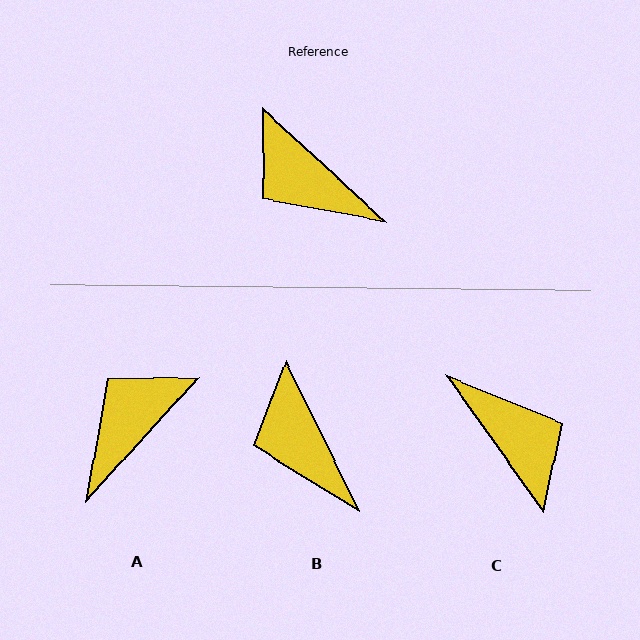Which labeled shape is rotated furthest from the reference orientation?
C, about 168 degrees away.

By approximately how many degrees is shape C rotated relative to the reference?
Approximately 168 degrees counter-clockwise.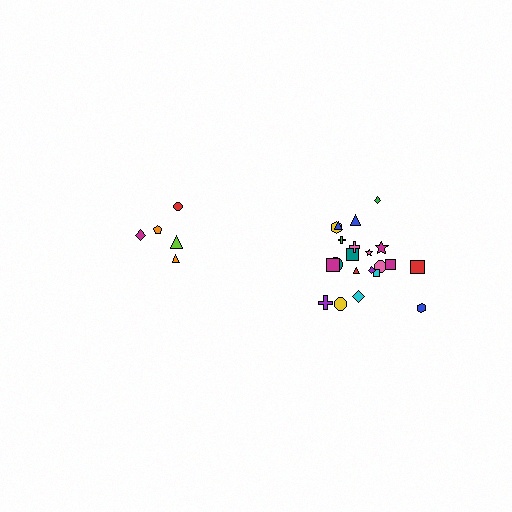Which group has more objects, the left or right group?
The right group.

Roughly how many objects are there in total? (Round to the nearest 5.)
Roughly 25 objects in total.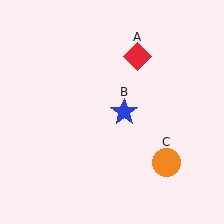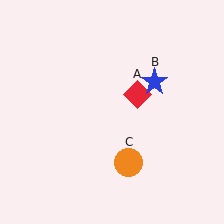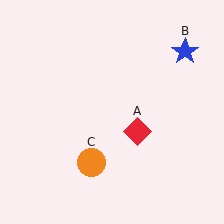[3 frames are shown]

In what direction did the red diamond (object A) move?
The red diamond (object A) moved down.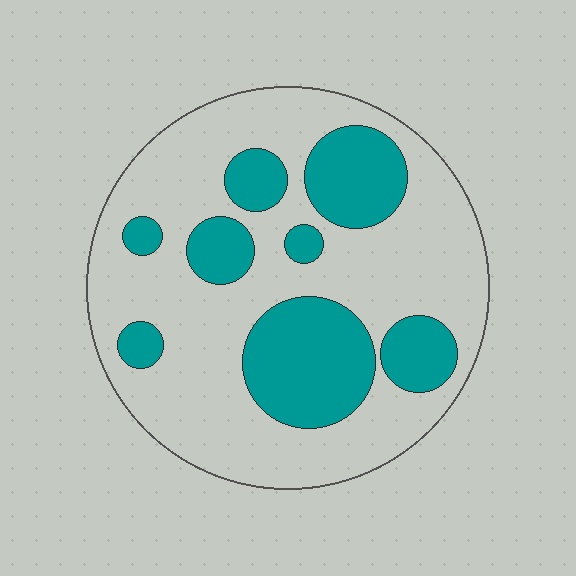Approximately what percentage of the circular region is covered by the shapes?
Approximately 30%.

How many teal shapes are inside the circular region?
8.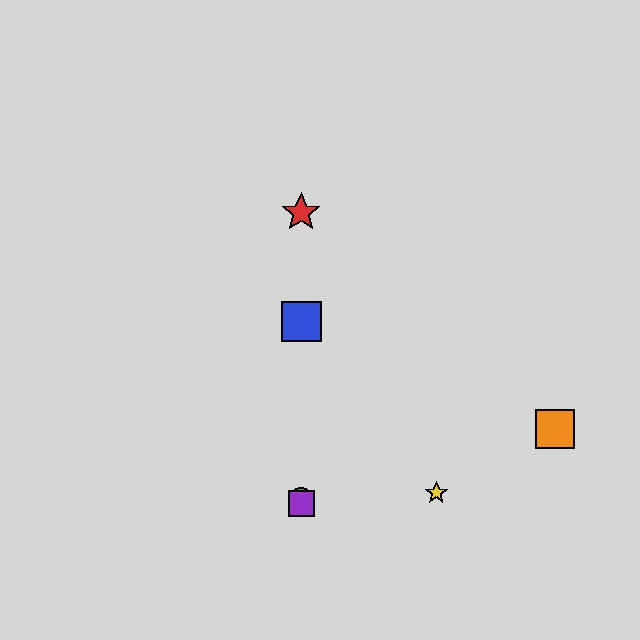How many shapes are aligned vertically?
4 shapes (the red star, the blue square, the green circle, the purple square) are aligned vertically.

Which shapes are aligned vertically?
The red star, the blue square, the green circle, the purple square are aligned vertically.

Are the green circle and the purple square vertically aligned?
Yes, both are at x≈301.